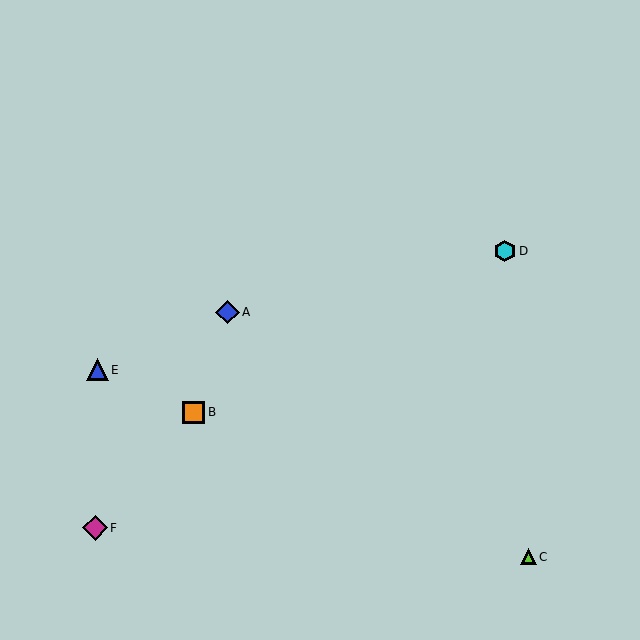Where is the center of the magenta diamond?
The center of the magenta diamond is at (95, 528).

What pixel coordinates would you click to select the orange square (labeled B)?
Click at (194, 412) to select the orange square B.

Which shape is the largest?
The magenta diamond (labeled F) is the largest.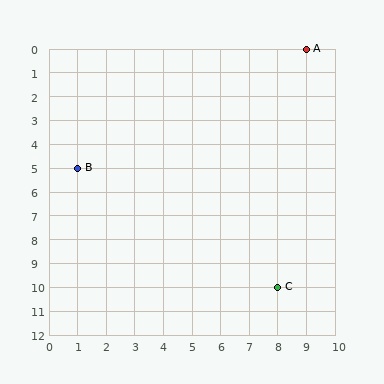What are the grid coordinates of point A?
Point A is at grid coordinates (9, 0).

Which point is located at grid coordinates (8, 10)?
Point C is at (8, 10).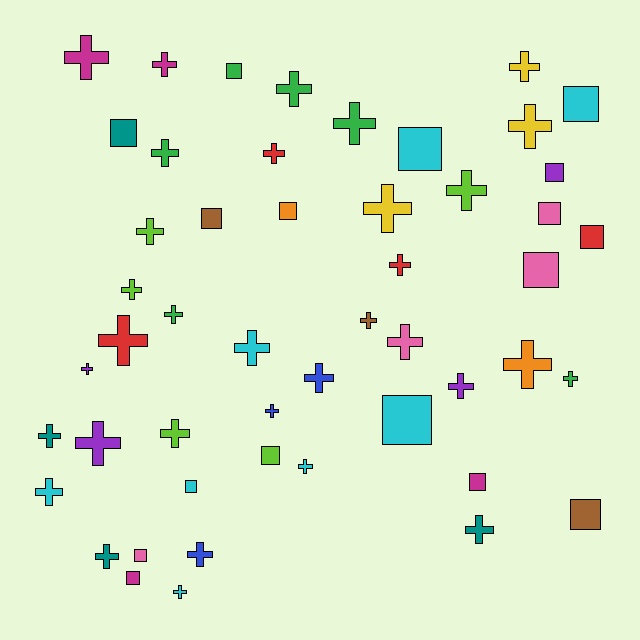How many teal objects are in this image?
There are 4 teal objects.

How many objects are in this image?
There are 50 objects.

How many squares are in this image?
There are 17 squares.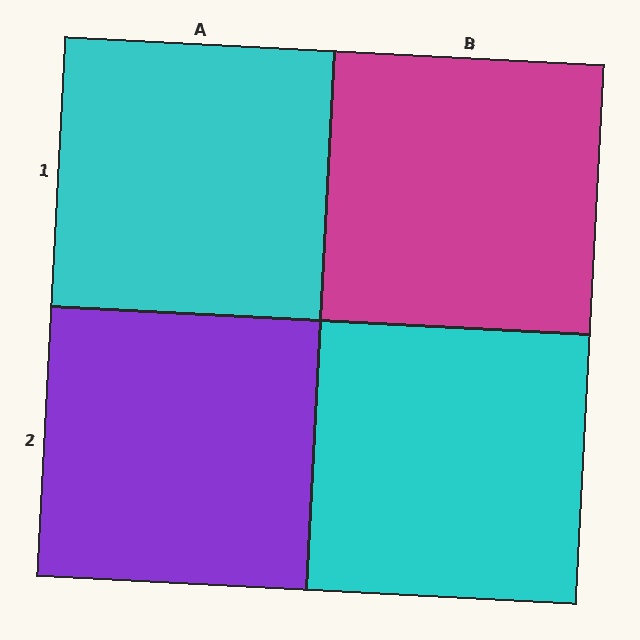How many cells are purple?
1 cell is purple.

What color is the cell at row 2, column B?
Cyan.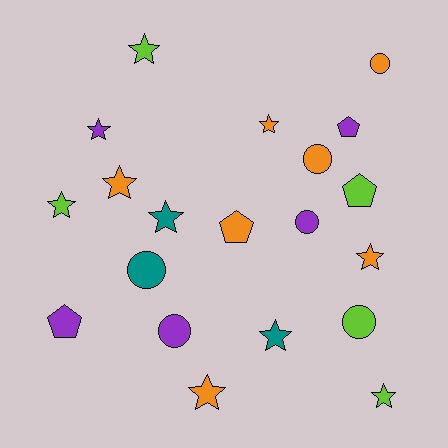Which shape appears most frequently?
Star, with 10 objects.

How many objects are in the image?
There are 20 objects.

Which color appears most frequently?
Orange, with 7 objects.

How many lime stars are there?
There are 3 lime stars.